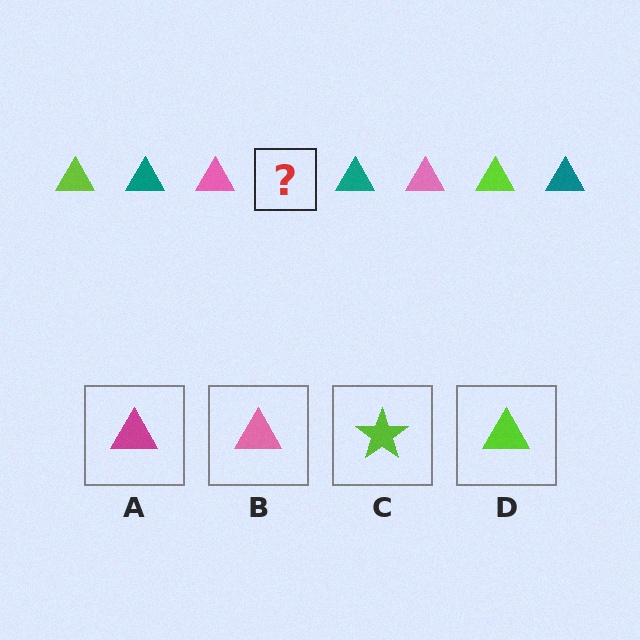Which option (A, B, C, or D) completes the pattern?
D.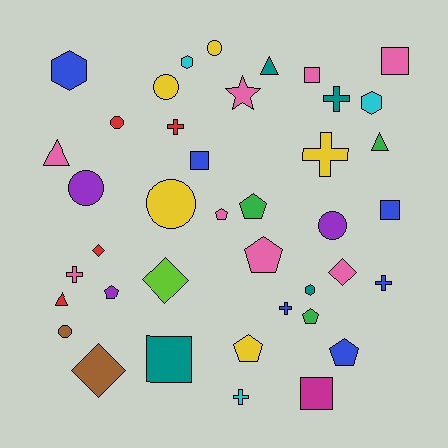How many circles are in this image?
There are 7 circles.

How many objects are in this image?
There are 40 objects.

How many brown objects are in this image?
There are 2 brown objects.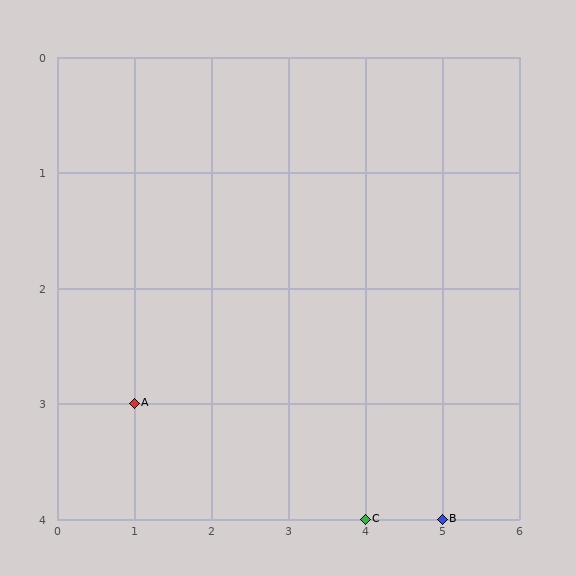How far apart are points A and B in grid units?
Points A and B are 4 columns and 1 row apart (about 4.1 grid units diagonally).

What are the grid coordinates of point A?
Point A is at grid coordinates (1, 3).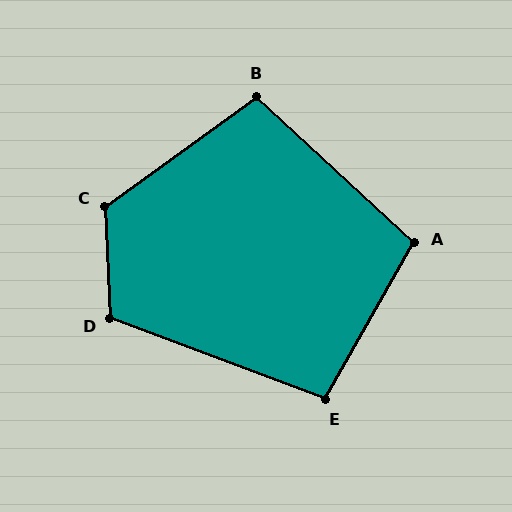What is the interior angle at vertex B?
Approximately 102 degrees (obtuse).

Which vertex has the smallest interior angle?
E, at approximately 99 degrees.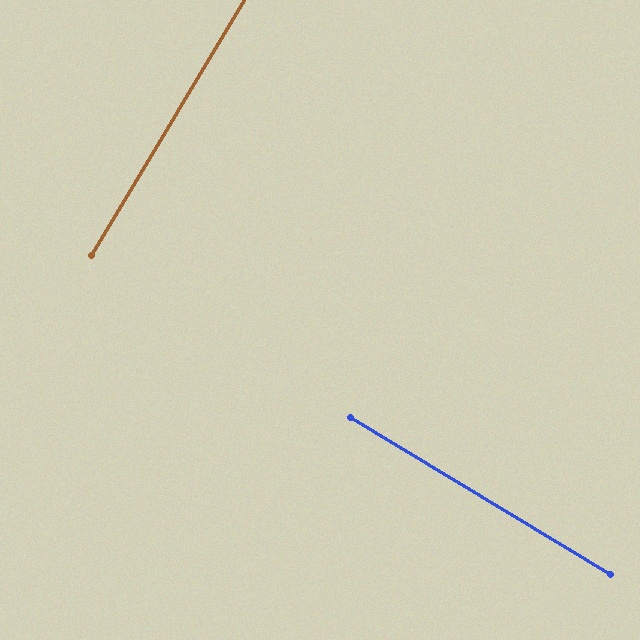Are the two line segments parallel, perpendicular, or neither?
Perpendicular — they meet at approximately 90°.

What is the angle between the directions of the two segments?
Approximately 90 degrees.